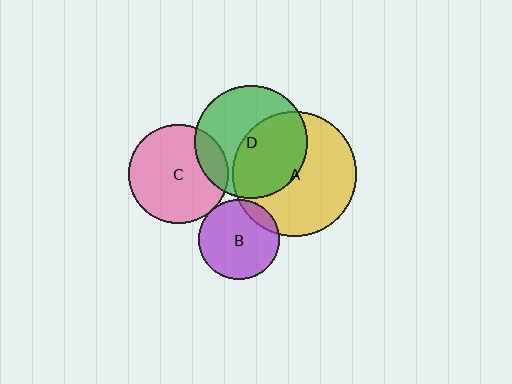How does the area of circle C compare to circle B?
Approximately 1.5 times.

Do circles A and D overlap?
Yes.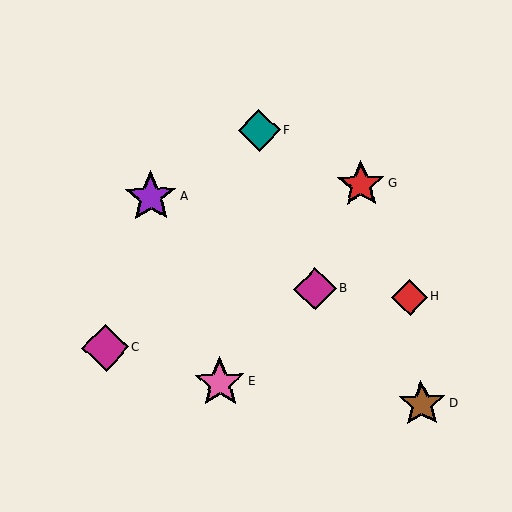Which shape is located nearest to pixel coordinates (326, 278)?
The magenta diamond (labeled B) at (315, 289) is nearest to that location.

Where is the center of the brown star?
The center of the brown star is at (422, 404).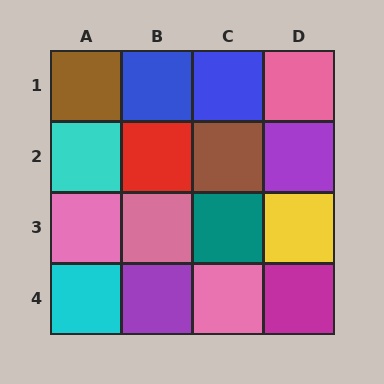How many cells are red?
1 cell is red.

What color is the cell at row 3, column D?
Yellow.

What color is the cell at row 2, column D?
Purple.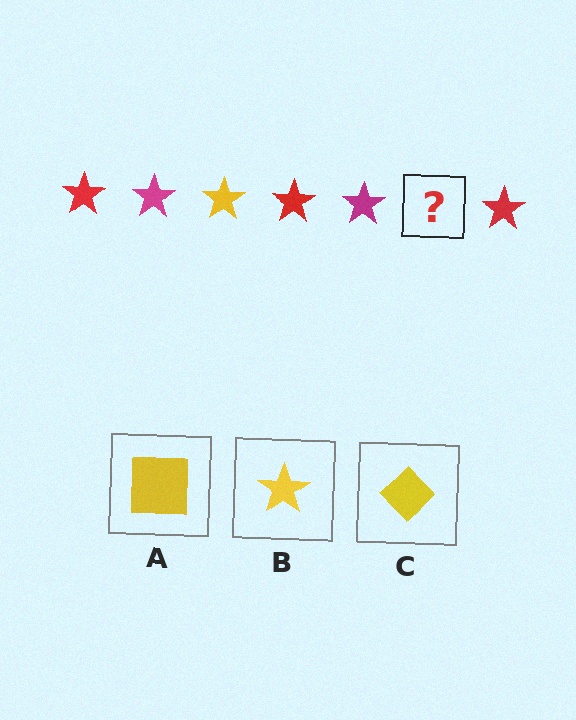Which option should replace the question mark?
Option B.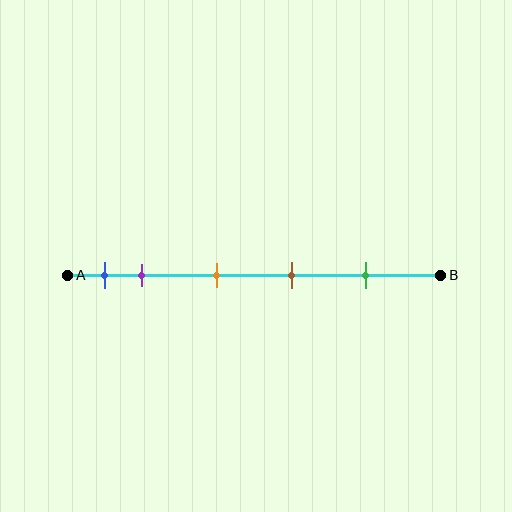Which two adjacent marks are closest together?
The blue and purple marks are the closest adjacent pair.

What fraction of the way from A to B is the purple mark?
The purple mark is approximately 20% (0.2) of the way from A to B.